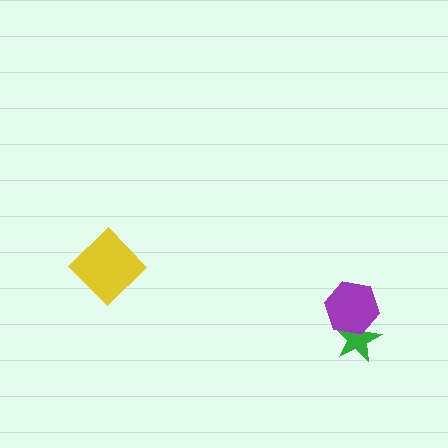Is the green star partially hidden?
Yes, it is partially covered by another shape.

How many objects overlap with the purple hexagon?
1 object overlaps with the purple hexagon.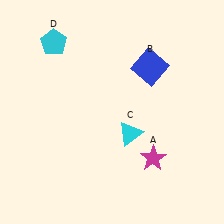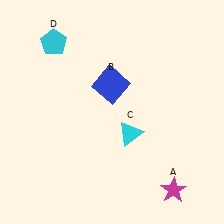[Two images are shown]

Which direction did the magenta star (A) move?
The magenta star (A) moved down.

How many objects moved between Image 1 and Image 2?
2 objects moved between the two images.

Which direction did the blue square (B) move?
The blue square (B) moved left.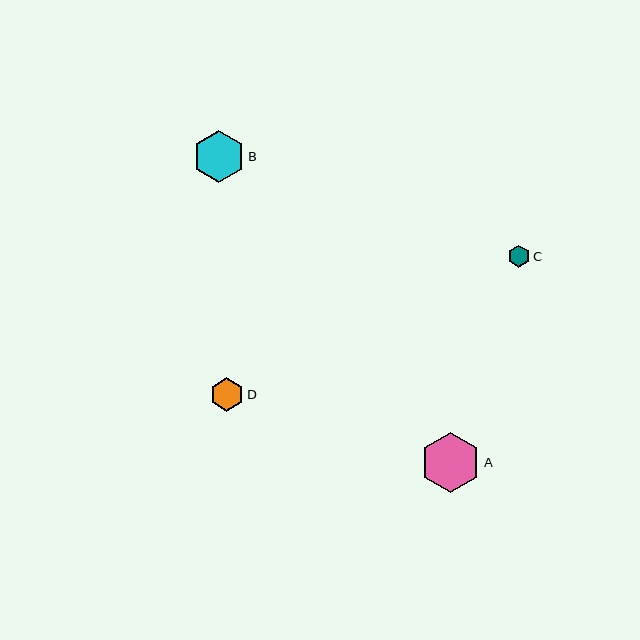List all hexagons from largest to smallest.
From largest to smallest: A, B, D, C.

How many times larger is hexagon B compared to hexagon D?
Hexagon B is approximately 1.6 times the size of hexagon D.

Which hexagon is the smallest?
Hexagon C is the smallest with a size of approximately 22 pixels.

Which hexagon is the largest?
Hexagon A is the largest with a size of approximately 60 pixels.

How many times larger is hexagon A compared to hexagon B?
Hexagon A is approximately 1.2 times the size of hexagon B.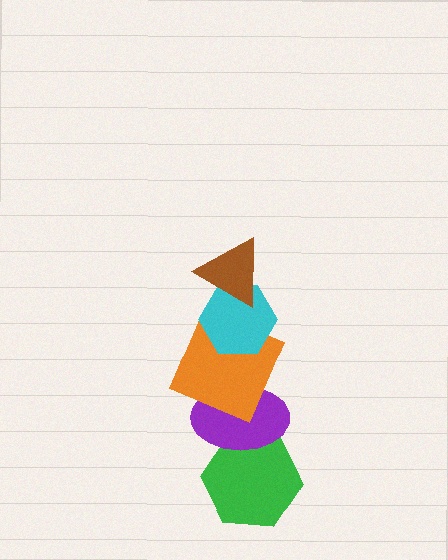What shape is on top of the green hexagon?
The purple ellipse is on top of the green hexagon.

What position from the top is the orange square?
The orange square is 3rd from the top.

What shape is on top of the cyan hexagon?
The brown triangle is on top of the cyan hexagon.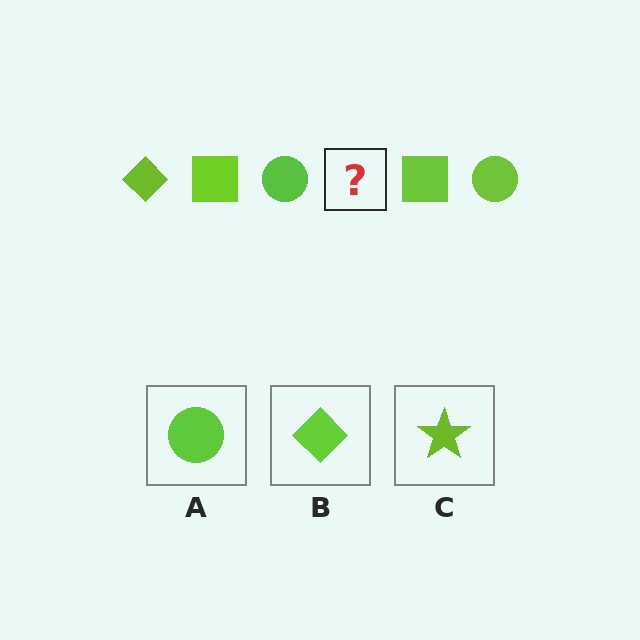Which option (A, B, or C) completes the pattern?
B.